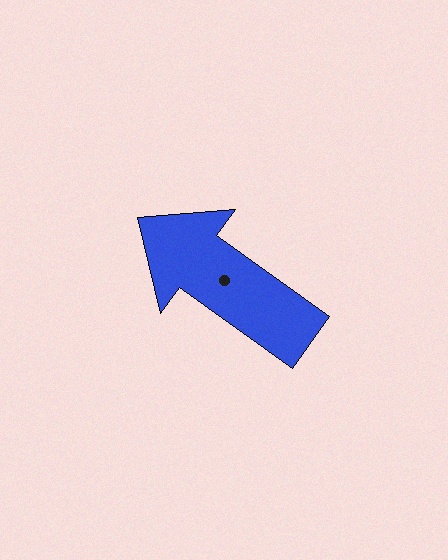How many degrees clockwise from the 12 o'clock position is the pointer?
Approximately 306 degrees.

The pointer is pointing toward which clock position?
Roughly 10 o'clock.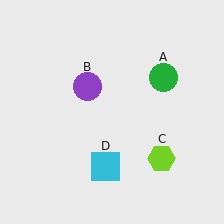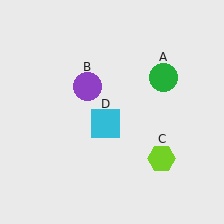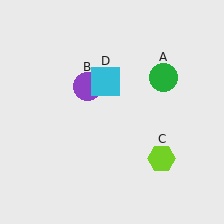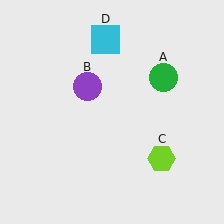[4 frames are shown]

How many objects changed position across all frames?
1 object changed position: cyan square (object D).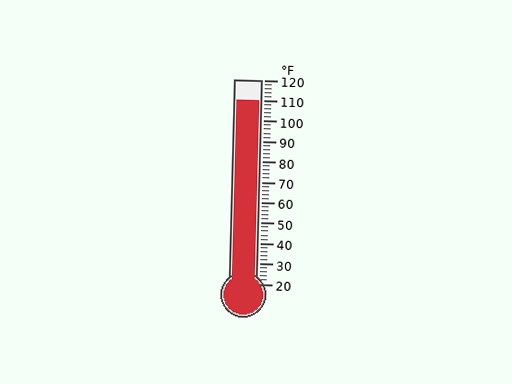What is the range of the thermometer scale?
The thermometer scale ranges from 20°F to 120°F.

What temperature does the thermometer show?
The thermometer shows approximately 110°F.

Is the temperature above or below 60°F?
The temperature is above 60°F.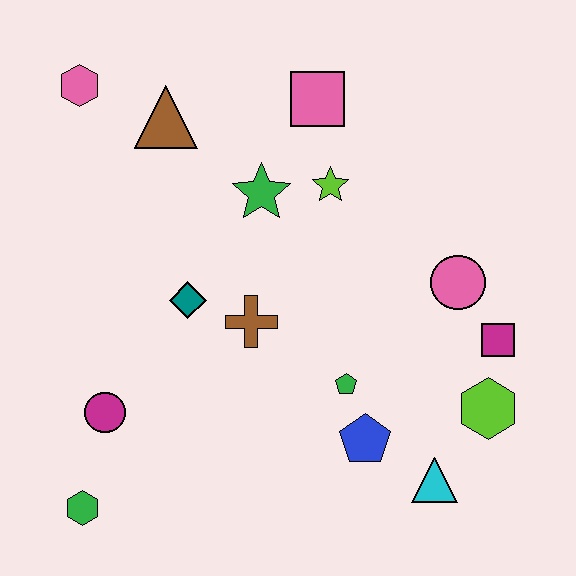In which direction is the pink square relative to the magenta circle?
The pink square is above the magenta circle.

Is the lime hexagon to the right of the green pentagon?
Yes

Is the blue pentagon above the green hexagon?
Yes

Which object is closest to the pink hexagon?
The brown triangle is closest to the pink hexagon.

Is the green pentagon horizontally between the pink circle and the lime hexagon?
No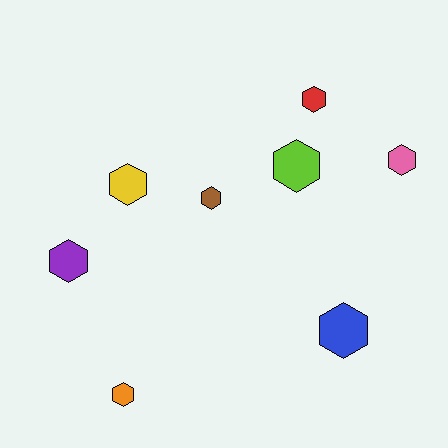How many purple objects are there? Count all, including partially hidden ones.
There is 1 purple object.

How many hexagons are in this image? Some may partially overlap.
There are 8 hexagons.